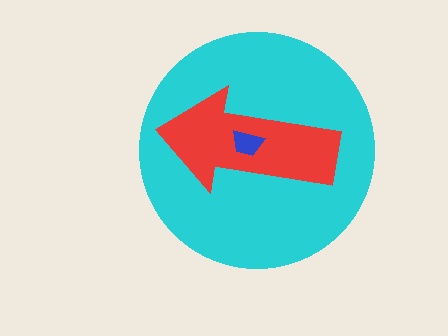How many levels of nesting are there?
3.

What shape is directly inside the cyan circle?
The red arrow.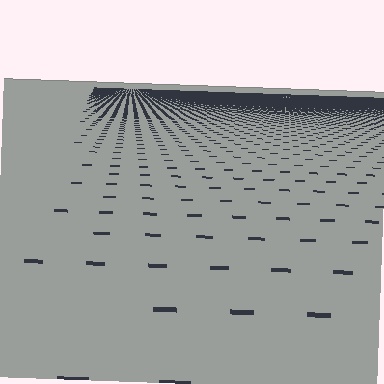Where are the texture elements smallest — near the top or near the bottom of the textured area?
Near the top.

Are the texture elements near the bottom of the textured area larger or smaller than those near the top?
Larger. Near the bottom, elements are closer to the viewer and appear at a bigger on-screen size.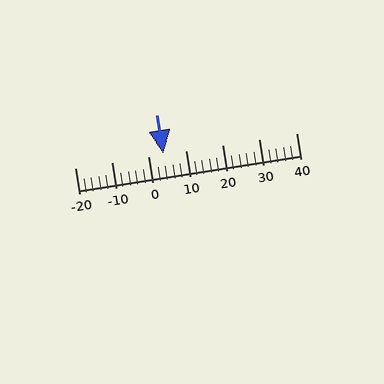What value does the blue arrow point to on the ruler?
The blue arrow points to approximately 4.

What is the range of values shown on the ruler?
The ruler shows values from -20 to 40.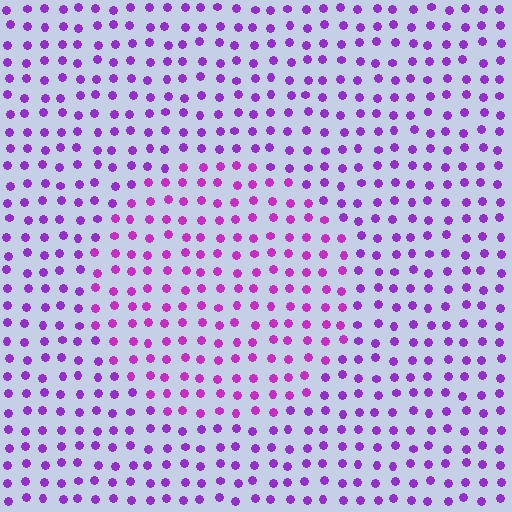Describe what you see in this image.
The image is filled with small purple elements in a uniform arrangement. A circle-shaped region is visible where the elements are tinted to a slightly different hue, forming a subtle color boundary.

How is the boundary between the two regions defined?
The boundary is defined purely by a slight shift in hue (about 21 degrees). Spacing, size, and orientation are identical on both sides.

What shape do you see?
I see a circle.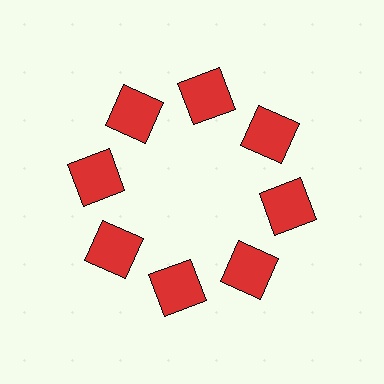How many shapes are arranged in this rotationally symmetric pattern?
There are 8 shapes, arranged in 8 groups of 1.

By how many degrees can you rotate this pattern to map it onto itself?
The pattern maps onto itself every 45 degrees of rotation.